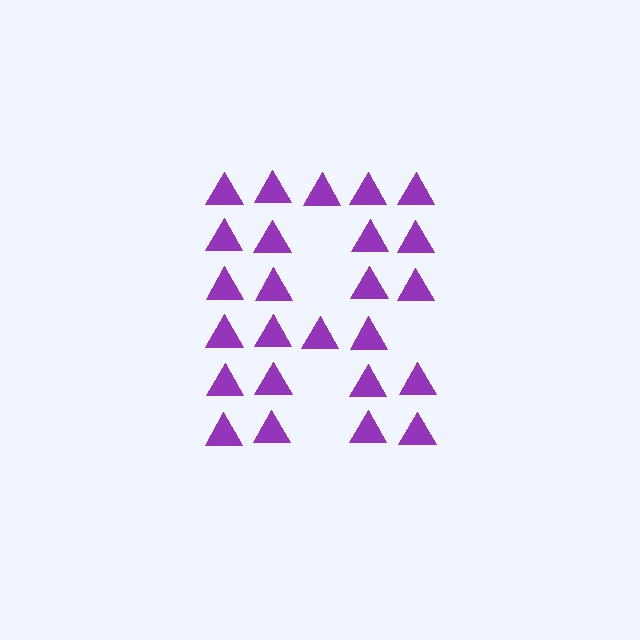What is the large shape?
The large shape is the letter R.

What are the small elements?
The small elements are triangles.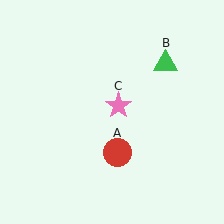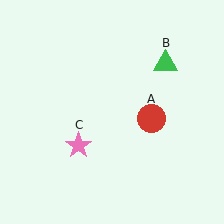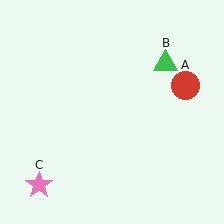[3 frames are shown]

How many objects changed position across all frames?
2 objects changed position: red circle (object A), pink star (object C).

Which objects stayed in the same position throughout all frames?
Green triangle (object B) remained stationary.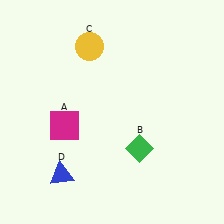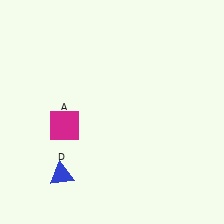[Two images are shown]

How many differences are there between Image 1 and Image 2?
There are 2 differences between the two images.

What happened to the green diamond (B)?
The green diamond (B) was removed in Image 2. It was in the bottom-right area of Image 1.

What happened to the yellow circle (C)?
The yellow circle (C) was removed in Image 2. It was in the top-left area of Image 1.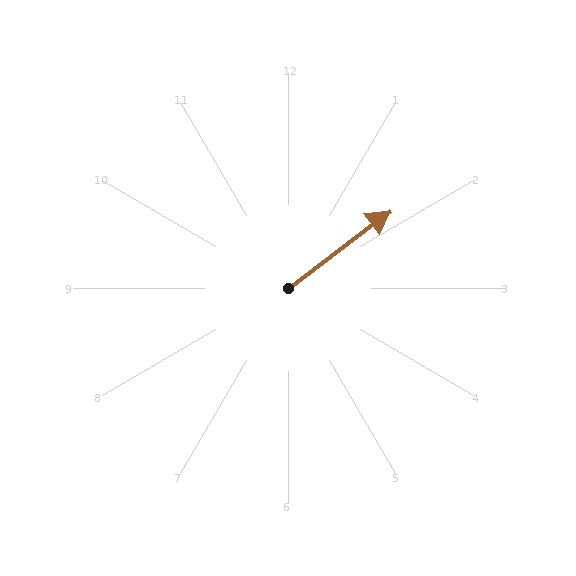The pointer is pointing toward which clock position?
Roughly 2 o'clock.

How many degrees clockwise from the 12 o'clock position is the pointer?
Approximately 53 degrees.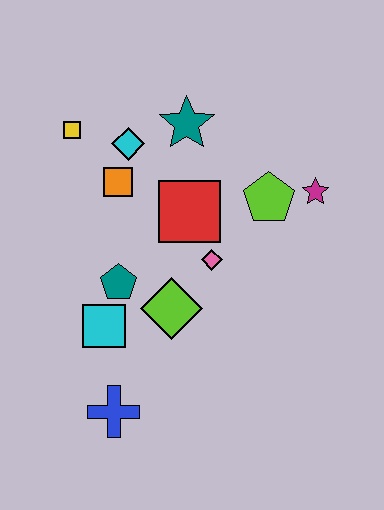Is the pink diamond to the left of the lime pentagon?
Yes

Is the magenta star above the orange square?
No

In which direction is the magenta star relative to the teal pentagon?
The magenta star is to the right of the teal pentagon.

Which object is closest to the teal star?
The cyan diamond is closest to the teal star.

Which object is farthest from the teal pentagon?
The magenta star is farthest from the teal pentagon.